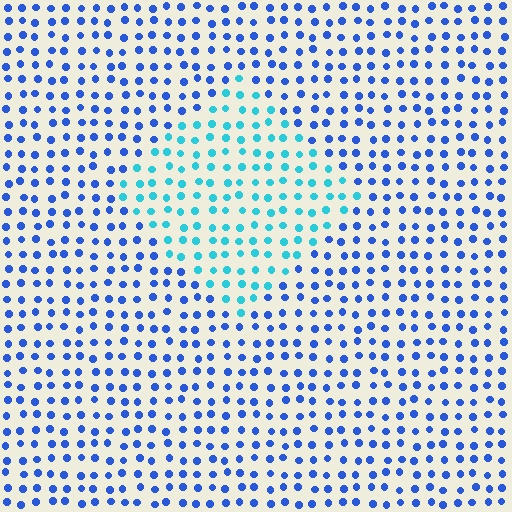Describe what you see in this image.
The image is filled with small blue elements in a uniform arrangement. A diamond-shaped region is visible where the elements are tinted to a slightly different hue, forming a subtle color boundary.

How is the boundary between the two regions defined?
The boundary is defined purely by a slight shift in hue (about 40 degrees). Spacing, size, and orientation are identical on both sides.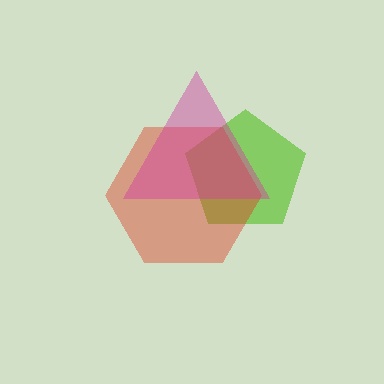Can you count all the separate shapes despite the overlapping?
Yes, there are 3 separate shapes.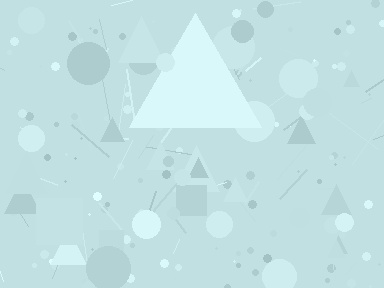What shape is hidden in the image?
A triangle is hidden in the image.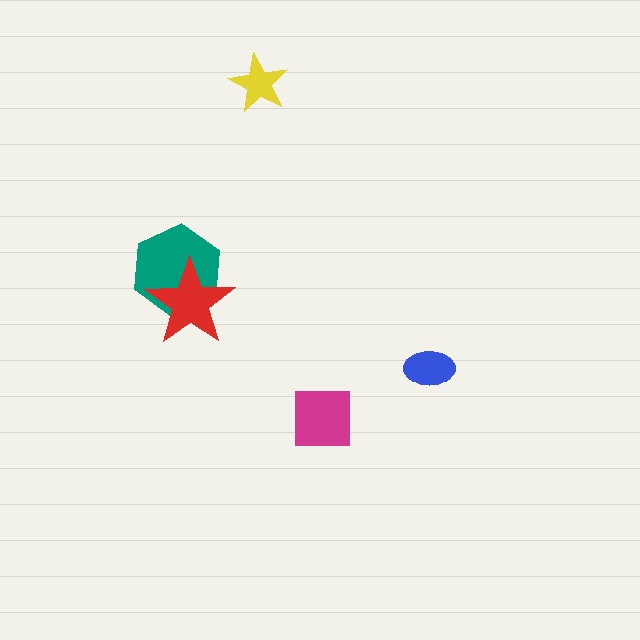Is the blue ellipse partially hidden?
No, no other shape covers it.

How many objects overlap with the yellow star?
0 objects overlap with the yellow star.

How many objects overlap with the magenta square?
0 objects overlap with the magenta square.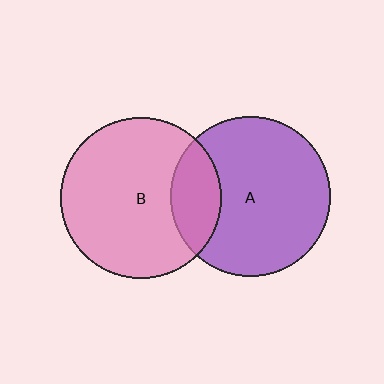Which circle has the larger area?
Circle B (pink).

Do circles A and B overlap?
Yes.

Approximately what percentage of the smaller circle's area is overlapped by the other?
Approximately 20%.